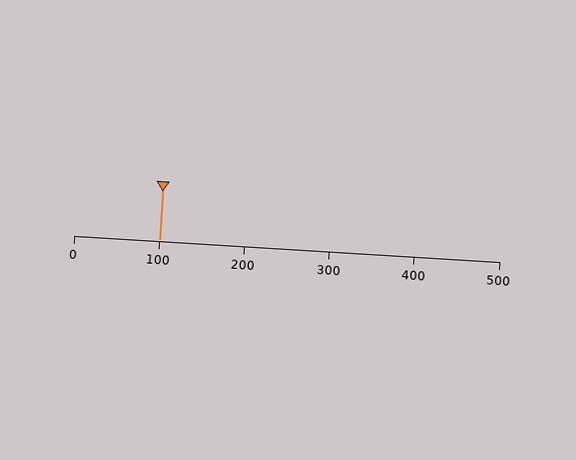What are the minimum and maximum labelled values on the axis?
The axis runs from 0 to 500.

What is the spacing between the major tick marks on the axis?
The major ticks are spaced 100 apart.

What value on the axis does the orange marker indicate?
The marker indicates approximately 100.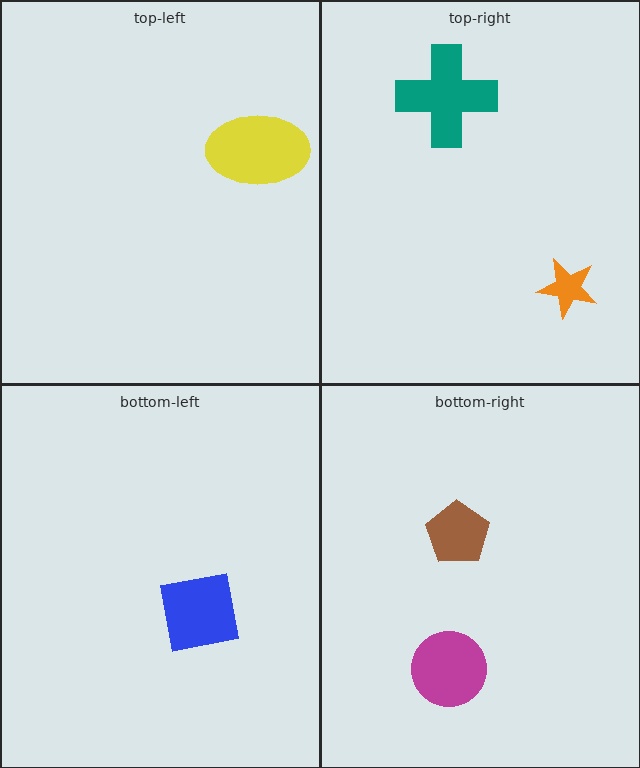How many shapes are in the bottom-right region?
2.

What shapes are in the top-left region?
The yellow ellipse.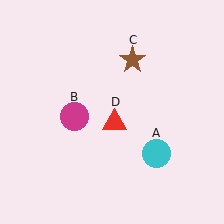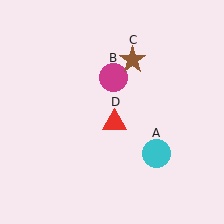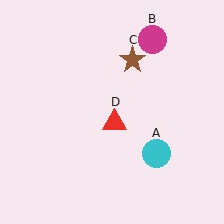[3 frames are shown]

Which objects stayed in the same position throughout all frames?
Cyan circle (object A) and brown star (object C) and red triangle (object D) remained stationary.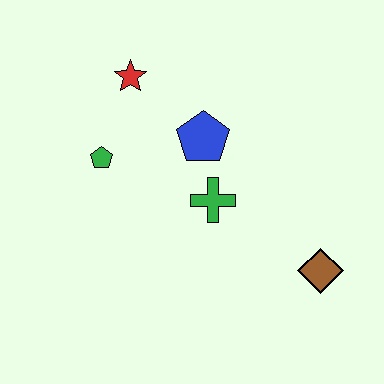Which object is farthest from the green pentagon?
The brown diamond is farthest from the green pentagon.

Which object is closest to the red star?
The green pentagon is closest to the red star.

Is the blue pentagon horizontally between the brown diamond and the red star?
Yes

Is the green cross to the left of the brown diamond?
Yes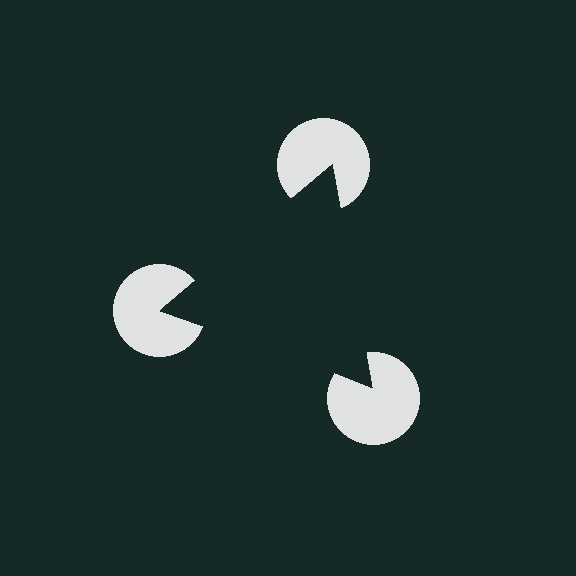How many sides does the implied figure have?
3 sides.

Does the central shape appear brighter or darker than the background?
It typically appears slightly darker than the background, even though no actual brightness change is drawn.